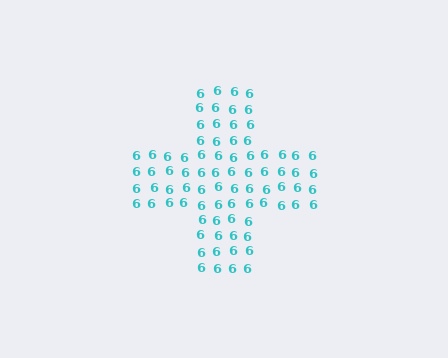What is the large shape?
The large shape is a cross.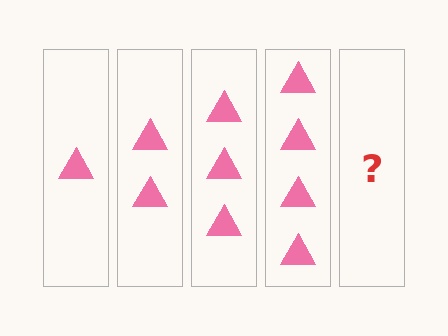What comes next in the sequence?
The next element should be 5 triangles.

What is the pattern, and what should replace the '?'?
The pattern is that each step adds one more triangle. The '?' should be 5 triangles.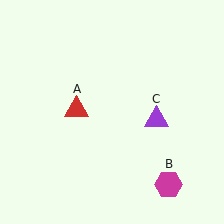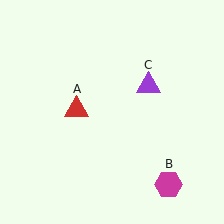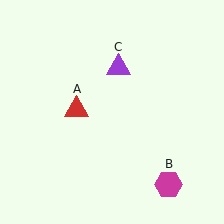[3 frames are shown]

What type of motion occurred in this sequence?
The purple triangle (object C) rotated counterclockwise around the center of the scene.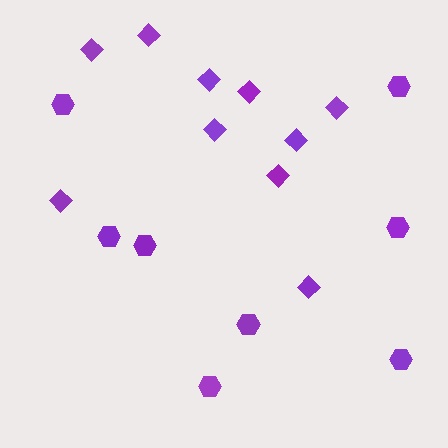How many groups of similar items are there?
There are 2 groups: one group of diamonds (10) and one group of hexagons (8).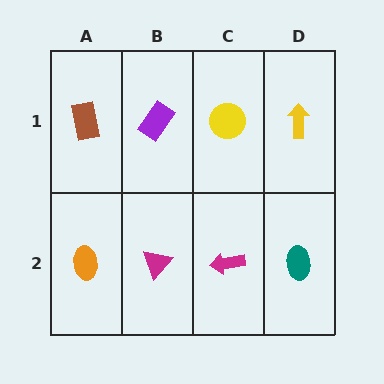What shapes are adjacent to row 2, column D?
A yellow arrow (row 1, column D), a magenta arrow (row 2, column C).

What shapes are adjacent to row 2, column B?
A purple rectangle (row 1, column B), an orange ellipse (row 2, column A), a magenta arrow (row 2, column C).